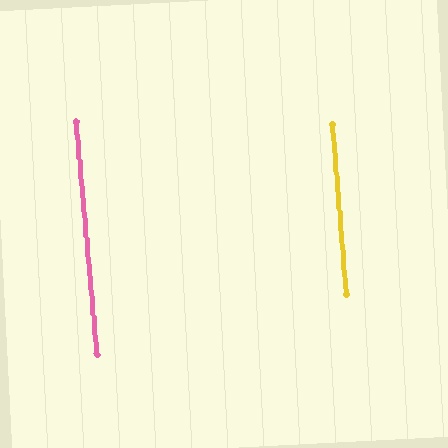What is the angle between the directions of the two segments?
Approximately 0 degrees.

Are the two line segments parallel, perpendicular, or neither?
Parallel — their directions differ by only 0.3°.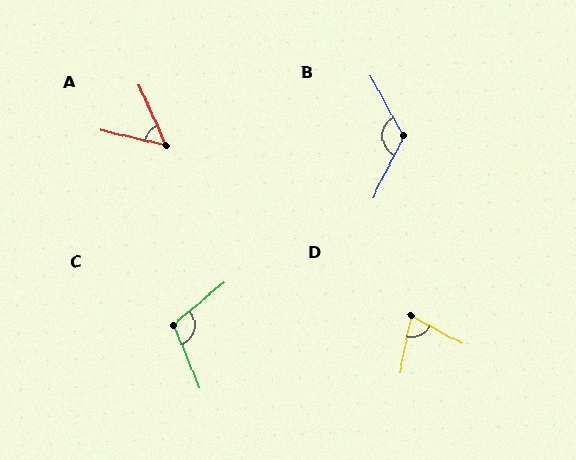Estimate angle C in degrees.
Approximately 107 degrees.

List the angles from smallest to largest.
A (53°), D (73°), C (107°), B (125°).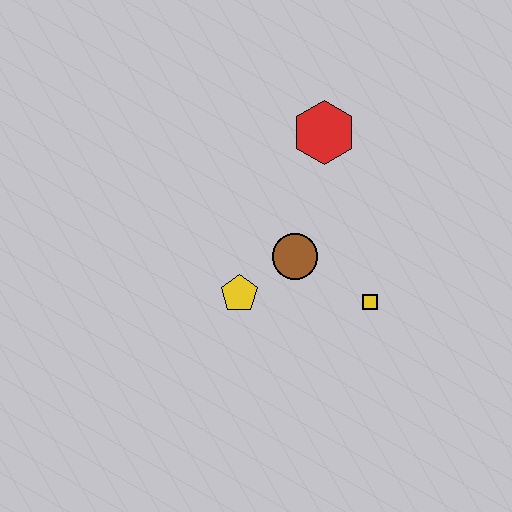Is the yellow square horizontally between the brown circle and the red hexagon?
No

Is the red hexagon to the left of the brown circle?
No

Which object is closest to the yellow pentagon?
The brown circle is closest to the yellow pentagon.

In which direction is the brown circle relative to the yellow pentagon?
The brown circle is to the right of the yellow pentagon.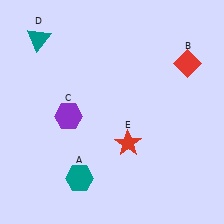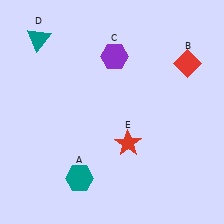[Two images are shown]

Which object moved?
The purple hexagon (C) moved up.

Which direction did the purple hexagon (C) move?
The purple hexagon (C) moved up.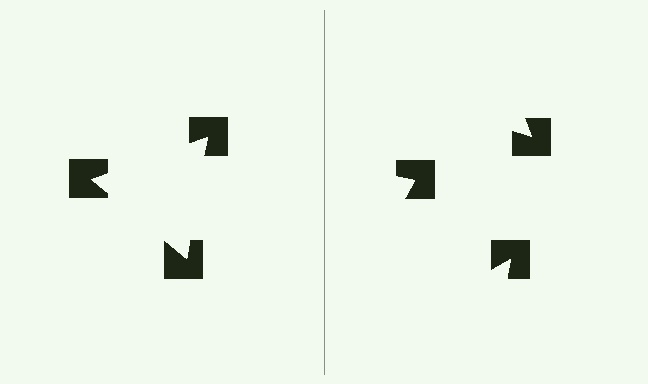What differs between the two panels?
The notched squares are positioned identically on both sides; only the wedge orientations differ. On the left they align to a triangle; on the right they are misaligned.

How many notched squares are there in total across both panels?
6 — 3 on each side.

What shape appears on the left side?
An illusory triangle.